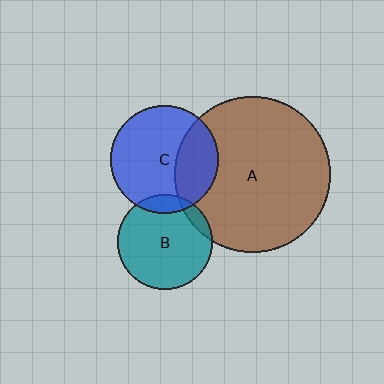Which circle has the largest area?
Circle A (brown).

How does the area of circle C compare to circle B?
Approximately 1.3 times.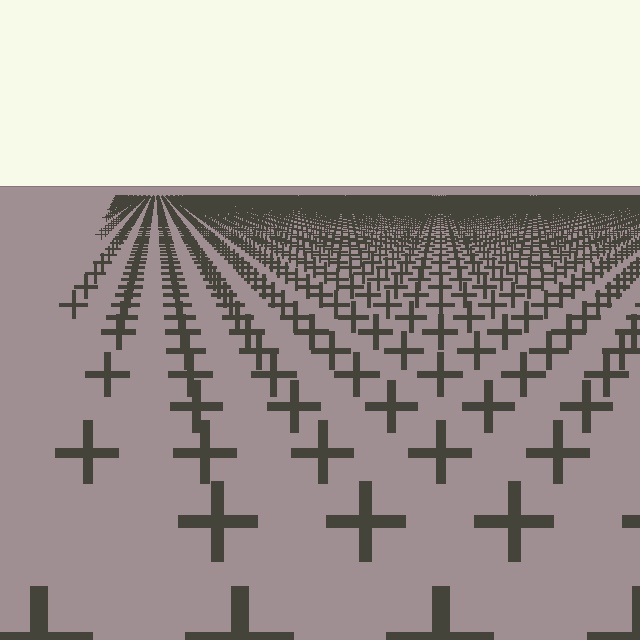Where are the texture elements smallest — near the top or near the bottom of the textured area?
Near the top.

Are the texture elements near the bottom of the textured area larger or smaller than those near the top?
Larger. Near the bottom, elements are closer to the viewer and appear at a bigger on-screen size.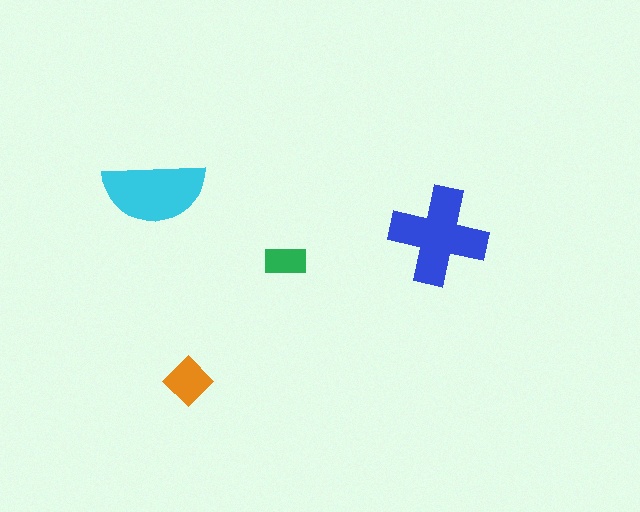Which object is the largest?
The blue cross.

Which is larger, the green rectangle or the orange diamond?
The orange diamond.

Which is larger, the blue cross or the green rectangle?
The blue cross.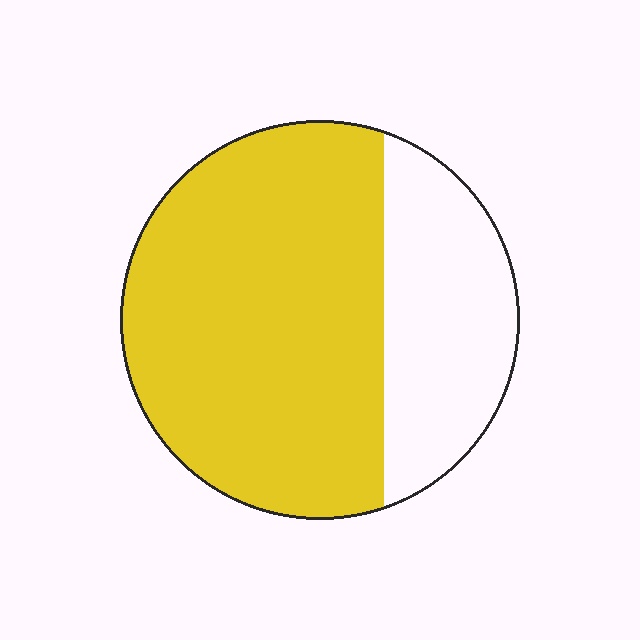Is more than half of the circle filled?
Yes.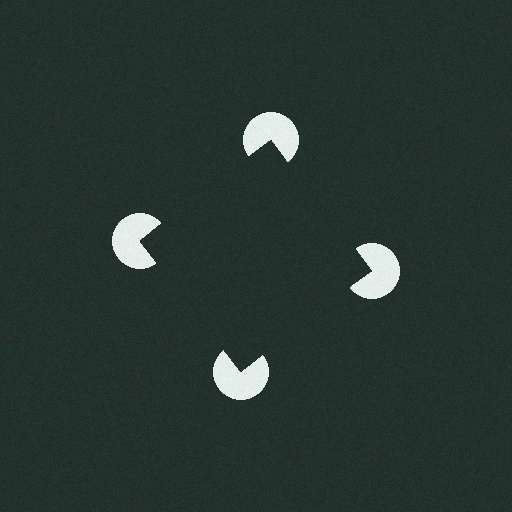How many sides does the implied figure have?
4 sides.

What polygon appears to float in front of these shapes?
An illusory square — its edges are inferred from the aligned wedge cuts in the pac-man discs, not physically drawn.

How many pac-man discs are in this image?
There are 4 — one at each vertex of the illusory square.